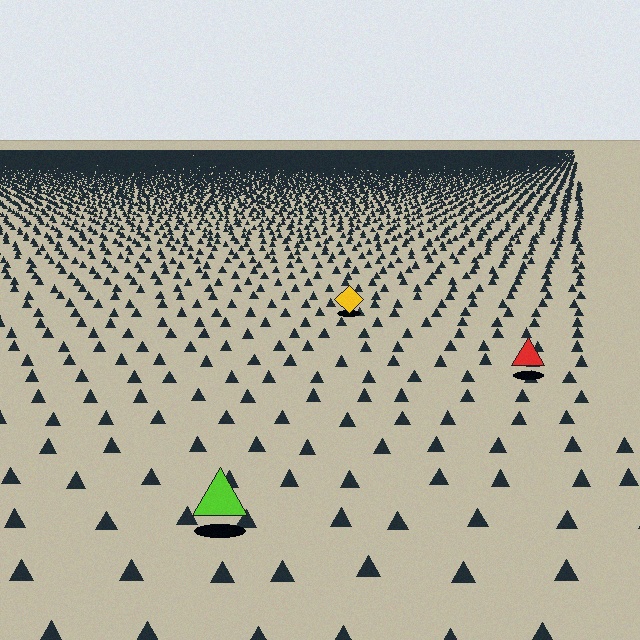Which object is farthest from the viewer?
The yellow diamond is farthest from the viewer. It appears smaller and the ground texture around it is denser.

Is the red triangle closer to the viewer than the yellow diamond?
Yes. The red triangle is closer — you can tell from the texture gradient: the ground texture is coarser near it.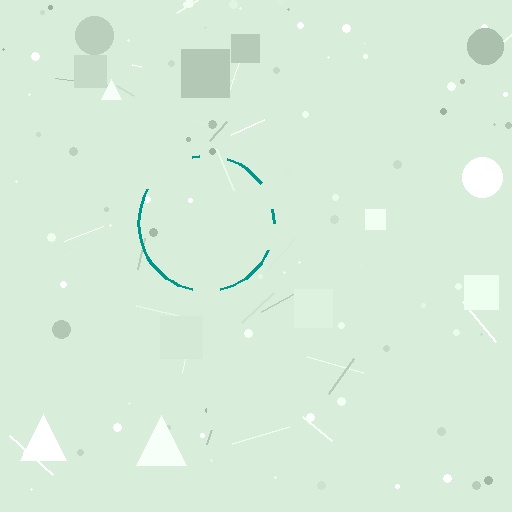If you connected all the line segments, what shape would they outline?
They would outline a circle.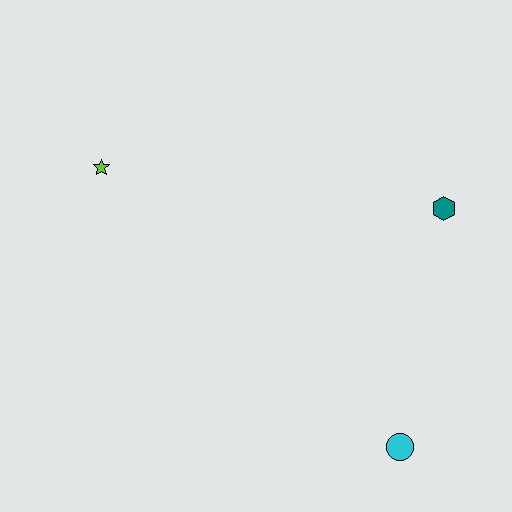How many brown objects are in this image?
There are no brown objects.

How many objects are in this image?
There are 3 objects.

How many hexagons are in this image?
There is 1 hexagon.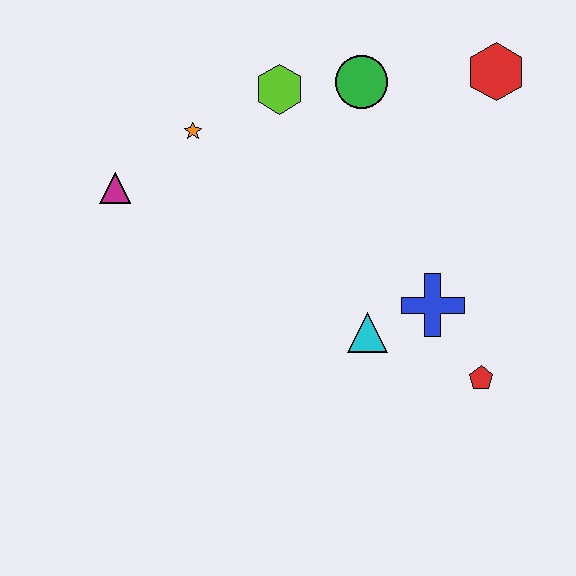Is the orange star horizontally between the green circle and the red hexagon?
No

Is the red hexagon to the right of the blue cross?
Yes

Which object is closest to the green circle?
The lime hexagon is closest to the green circle.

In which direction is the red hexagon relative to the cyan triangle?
The red hexagon is above the cyan triangle.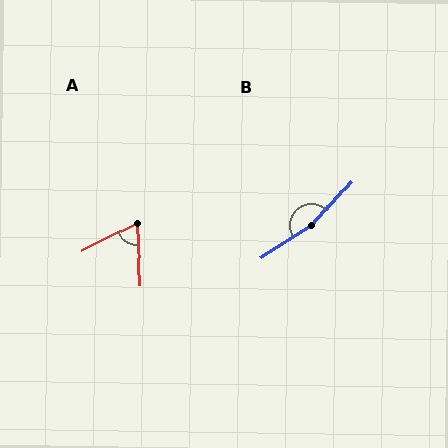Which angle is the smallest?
A, at approximately 66 degrees.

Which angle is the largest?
B, at approximately 164 degrees.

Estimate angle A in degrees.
Approximately 66 degrees.